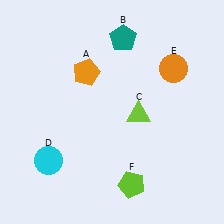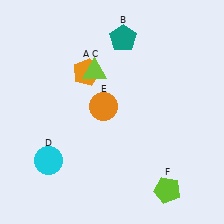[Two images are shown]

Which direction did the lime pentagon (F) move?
The lime pentagon (F) moved right.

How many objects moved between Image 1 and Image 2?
3 objects moved between the two images.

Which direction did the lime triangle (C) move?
The lime triangle (C) moved left.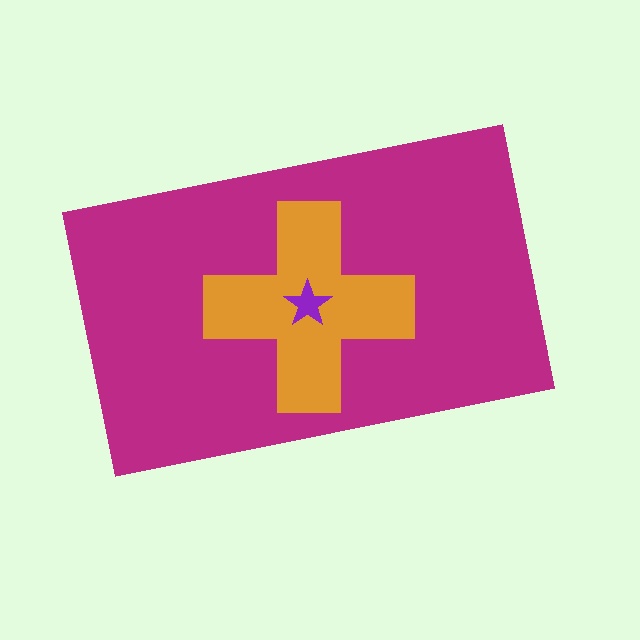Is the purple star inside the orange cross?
Yes.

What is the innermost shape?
The purple star.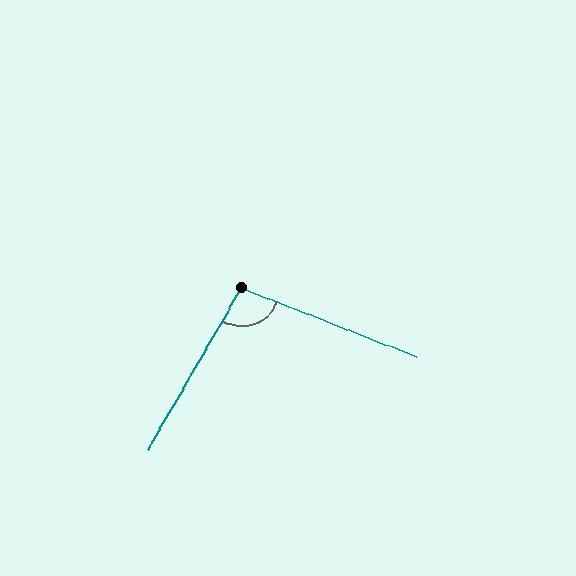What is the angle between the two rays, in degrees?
Approximately 98 degrees.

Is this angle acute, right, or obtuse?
It is obtuse.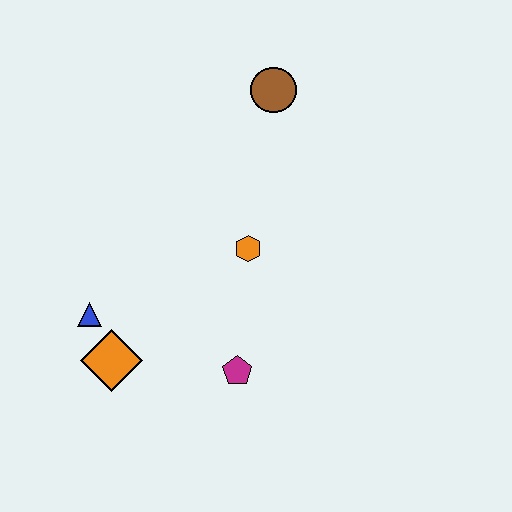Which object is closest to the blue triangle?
The orange diamond is closest to the blue triangle.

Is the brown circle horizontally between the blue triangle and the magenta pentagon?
No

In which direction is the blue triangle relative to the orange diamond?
The blue triangle is above the orange diamond.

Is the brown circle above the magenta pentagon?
Yes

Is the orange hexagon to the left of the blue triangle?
No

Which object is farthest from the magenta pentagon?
The brown circle is farthest from the magenta pentagon.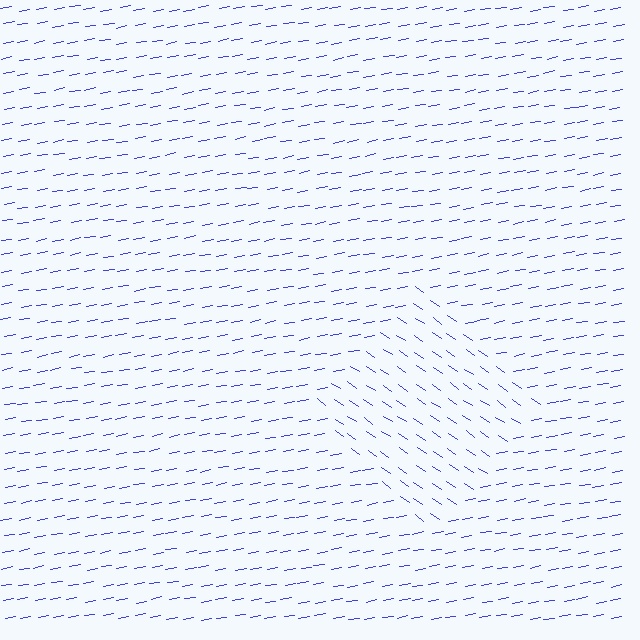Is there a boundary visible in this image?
Yes, there is a texture boundary formed by a change in line orientation.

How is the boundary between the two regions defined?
The boundary is defined purely by a change in line orientation (approximately 45 degrees difference). All lines are the same color and thickness.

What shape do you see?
I see a diamond.